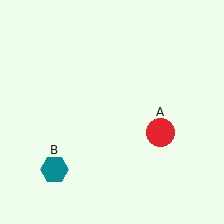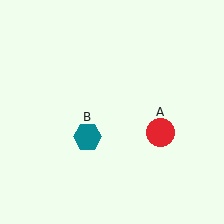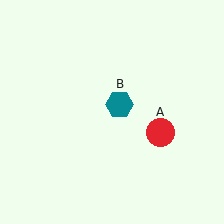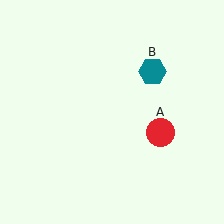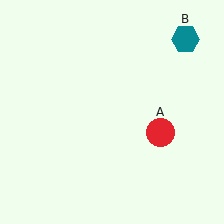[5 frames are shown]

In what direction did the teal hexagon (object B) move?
The teal hexagon (object B) moved up and to the right.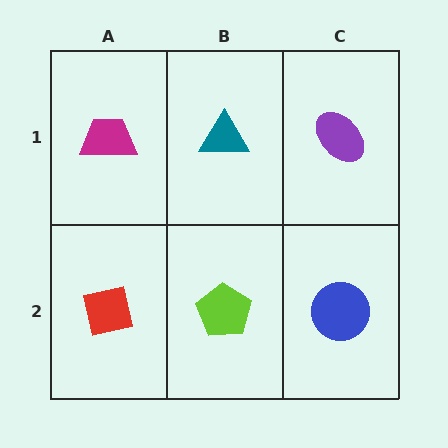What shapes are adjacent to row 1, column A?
A red square (row 2, column A), a teal triangle (row 1, column B).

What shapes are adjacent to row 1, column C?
A blue circle (row 2, column C), a teal triangle (row 1, column B).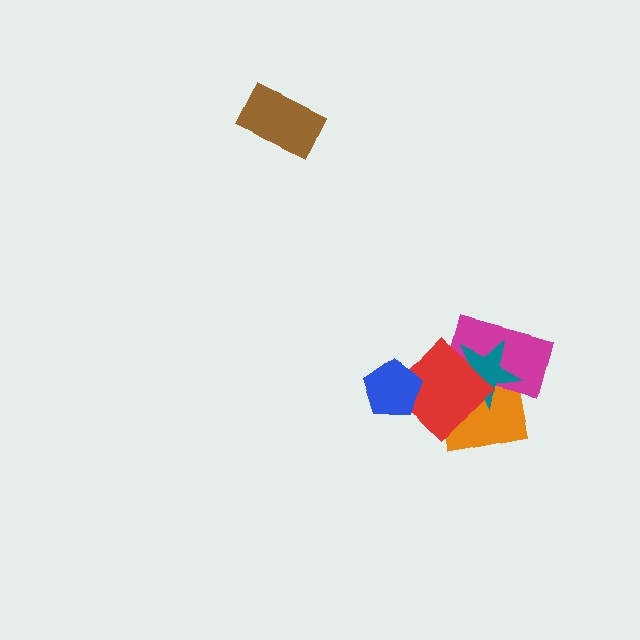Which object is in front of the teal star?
The red diamond is in front of the teal star.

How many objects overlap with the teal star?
3 objects overlap with the teal star.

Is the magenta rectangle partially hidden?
Yes, it is partially covered by another shape.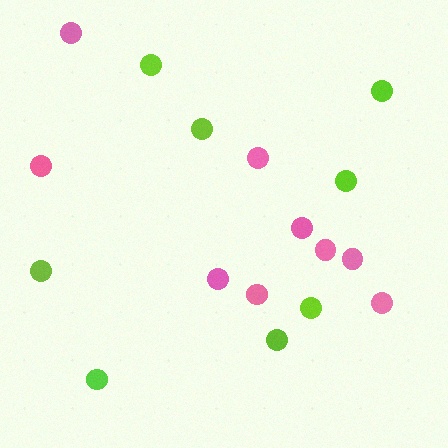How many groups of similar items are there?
There are 2 groups: one group of lime circles (8) and one group of pink circles (9).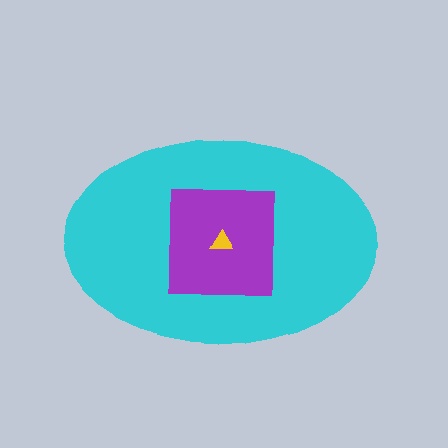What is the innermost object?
The yellow triangle.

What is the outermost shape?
The cyan ellipse.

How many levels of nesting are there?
3.